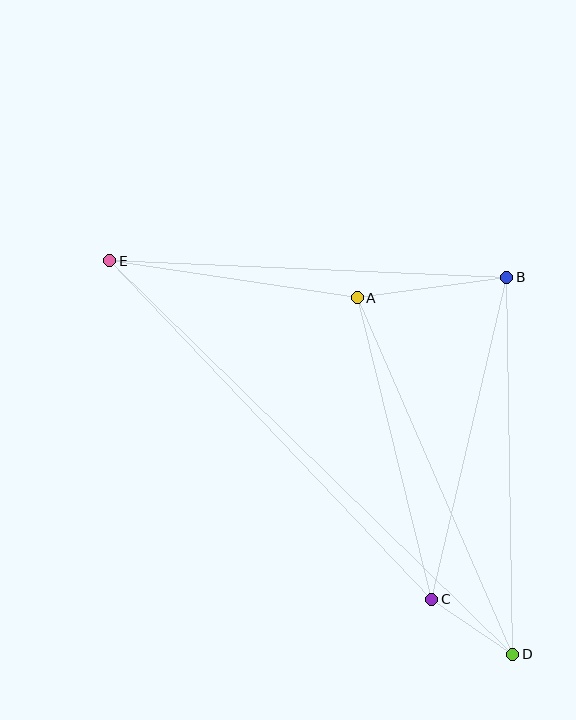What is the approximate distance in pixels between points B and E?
The distance between B and E is approximately 397 pixels.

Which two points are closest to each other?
Points C and D are closest to each other.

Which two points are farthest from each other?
Points D and E are farthest from each other.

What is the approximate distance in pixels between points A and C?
The distance between A and C is approximately 310 pixels.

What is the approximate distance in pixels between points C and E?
The distance between C and E is approximately 467 pixels.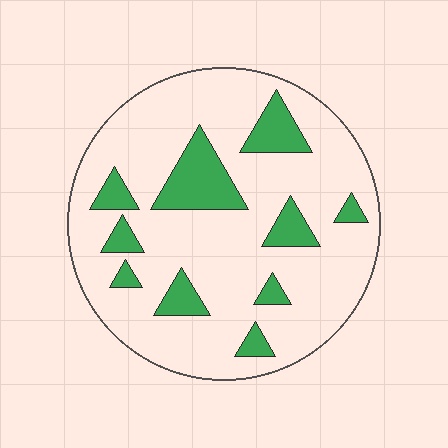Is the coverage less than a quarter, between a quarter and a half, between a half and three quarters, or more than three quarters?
Less than a quarter.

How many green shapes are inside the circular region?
10.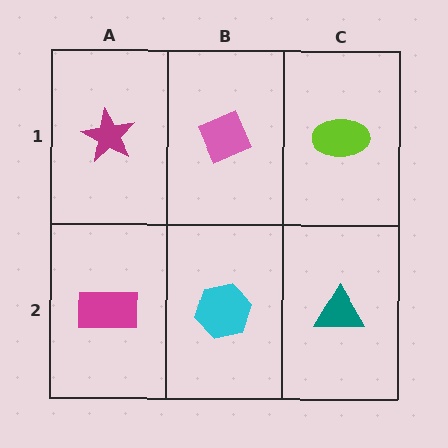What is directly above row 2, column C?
A lime ellipse.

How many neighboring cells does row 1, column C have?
2.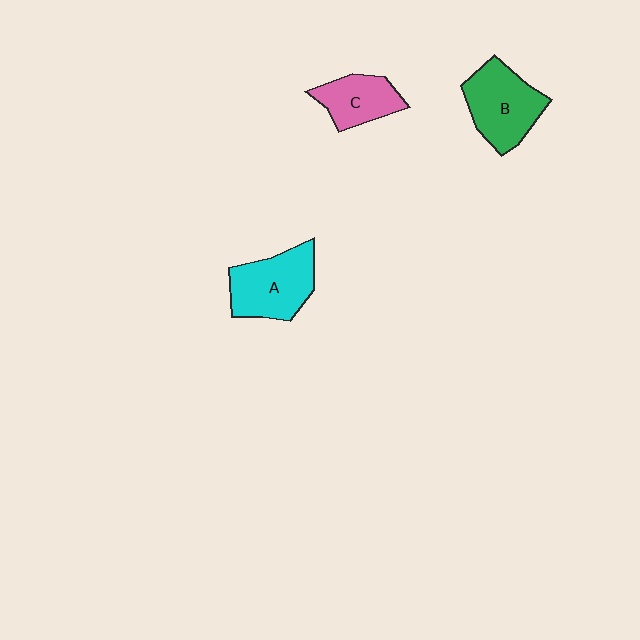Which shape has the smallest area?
Shape C (pink).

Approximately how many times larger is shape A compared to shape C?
Approximately 1.4 times.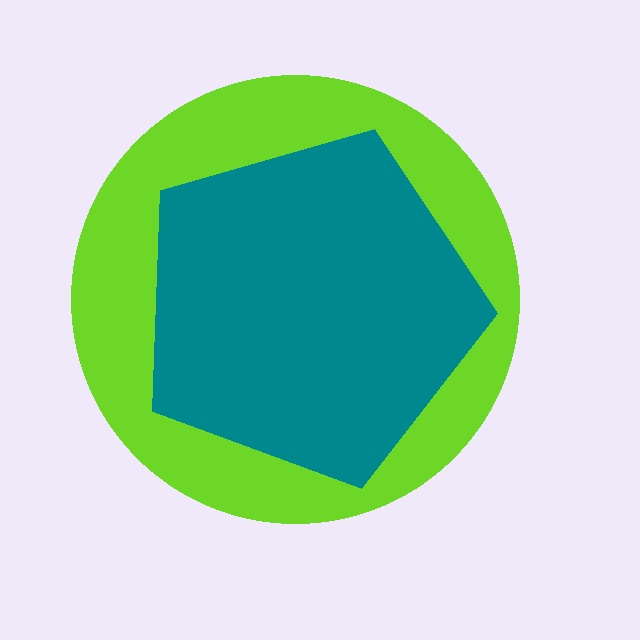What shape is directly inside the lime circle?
The teal pentagon.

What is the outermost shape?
The lime circle.